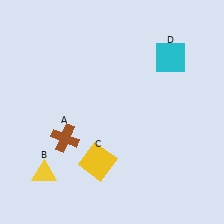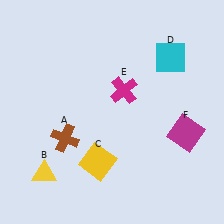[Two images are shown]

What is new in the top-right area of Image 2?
A magenta cross (E) was added in the top-right area of Image 2.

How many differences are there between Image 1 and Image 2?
There are 2 differences between the two images.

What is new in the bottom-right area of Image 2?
A magenta square (F) was added in the bottom-right area of Image 2.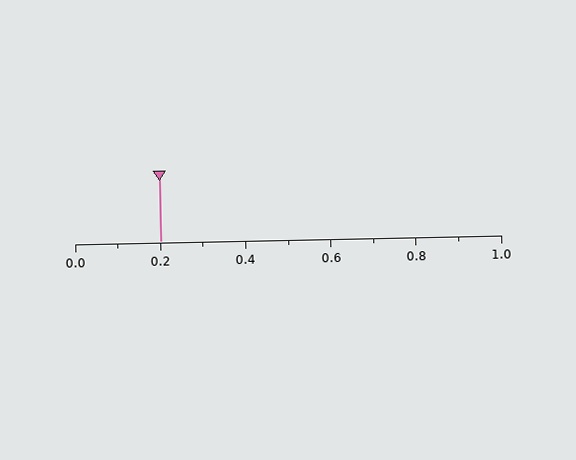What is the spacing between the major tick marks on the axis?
The major ticks are spaced 0.2 apart.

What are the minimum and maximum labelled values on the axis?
The axis runs from 0.0 to 1.0.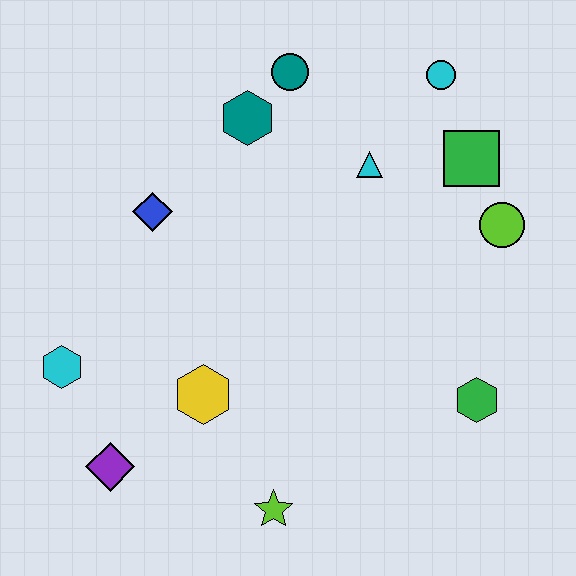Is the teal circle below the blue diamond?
No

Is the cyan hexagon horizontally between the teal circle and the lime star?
No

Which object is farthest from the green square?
The purple diamond is farthest from the green square.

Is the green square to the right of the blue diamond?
Yes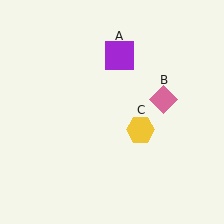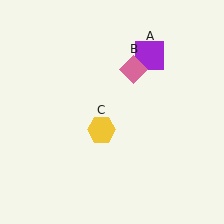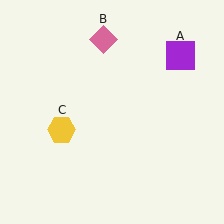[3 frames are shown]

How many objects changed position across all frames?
3 objects changed position: purple square (object A), pink diamond (object B), yellow hexagon (object C).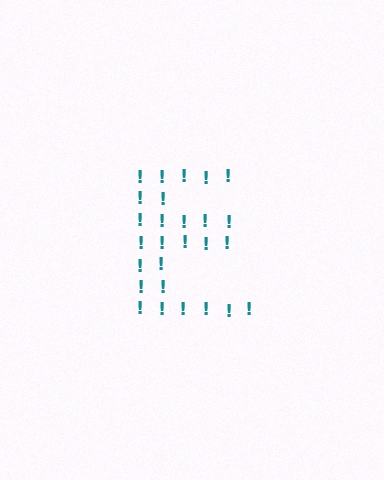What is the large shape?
The large shape is the letter E.